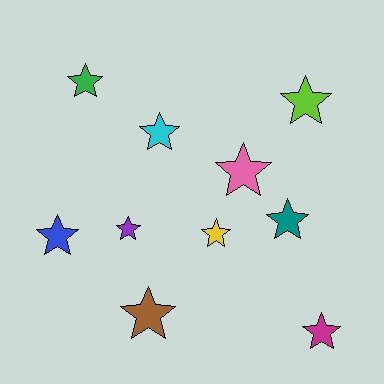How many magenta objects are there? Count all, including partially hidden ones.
There is 1 magenta object.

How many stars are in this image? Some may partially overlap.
There are 10 stars.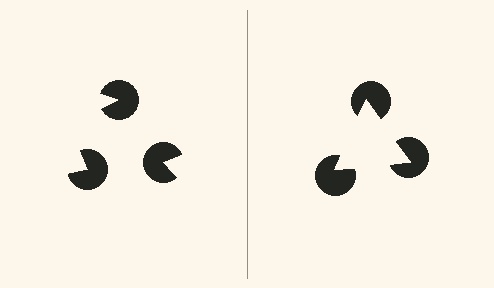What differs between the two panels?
The pac-man discs are positioned identically on both sides; only the wedge orientations differ. On the right they align to a triangle; on the left they are misaligned.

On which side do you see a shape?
An illusory triangle appears on the right side. On the left side the wedge cuts are rotated, so no coherent shape forms.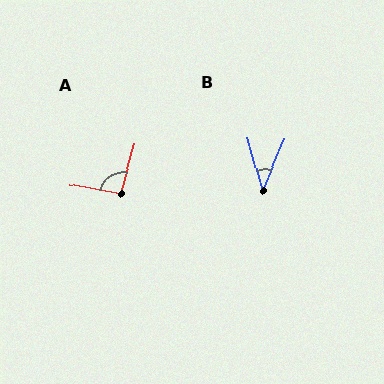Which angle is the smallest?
B, at approximately 38 degrees.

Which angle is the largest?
A, at approximately 96 degrees.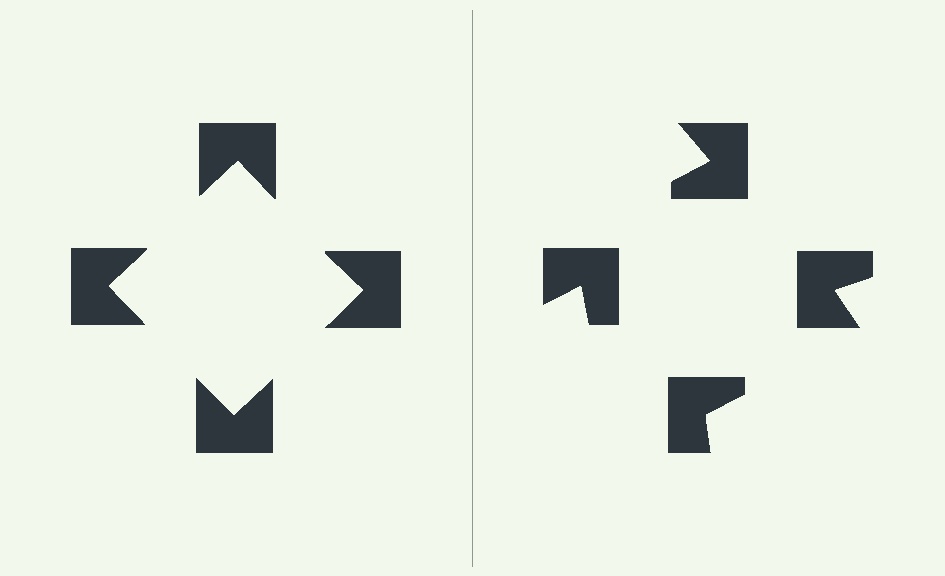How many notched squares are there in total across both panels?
8 — 4 on each side.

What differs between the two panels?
The notched squares are positioned identically on both sides; only the wedge orientations differ. On the left they align to a square; on the right they are misaligned.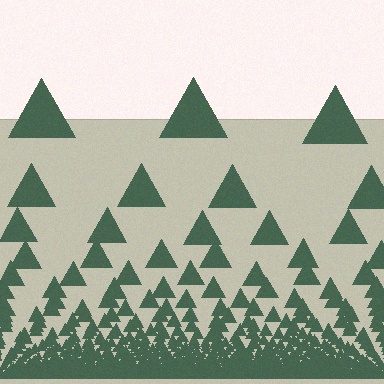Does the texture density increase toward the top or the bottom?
Density increases toward the bottom.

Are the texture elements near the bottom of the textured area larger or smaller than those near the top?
Smaller. The gradient is inverted — elements near the bottom are smaller and denser.